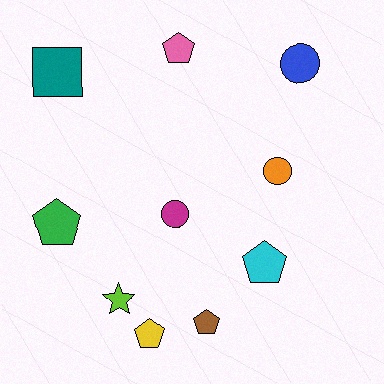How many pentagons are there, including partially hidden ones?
There are 5 pentagons.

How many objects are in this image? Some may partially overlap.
There are 10 objects.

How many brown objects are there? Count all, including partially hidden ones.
There is 1 brown object.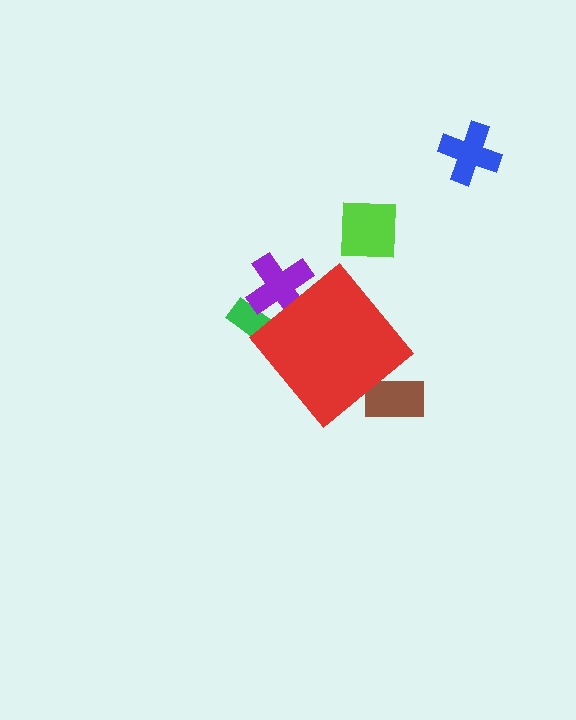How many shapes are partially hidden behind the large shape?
3 shapes are partially hidden.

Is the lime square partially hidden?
No, the lime square is fully visible.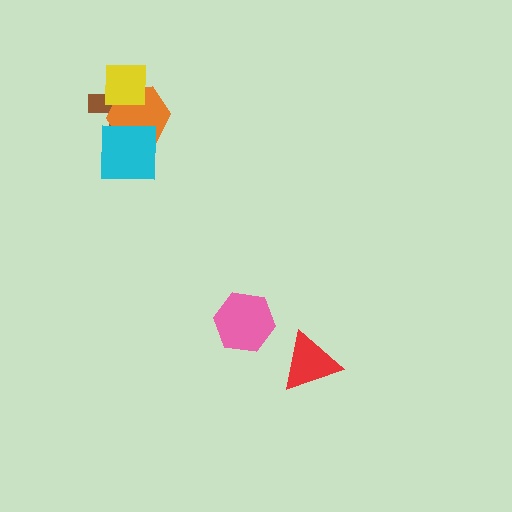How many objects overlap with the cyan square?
2 objects overlap with the cyan square.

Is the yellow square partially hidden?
No, no other shape covers it.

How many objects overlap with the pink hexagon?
0 objects overlap with the pink hexagon.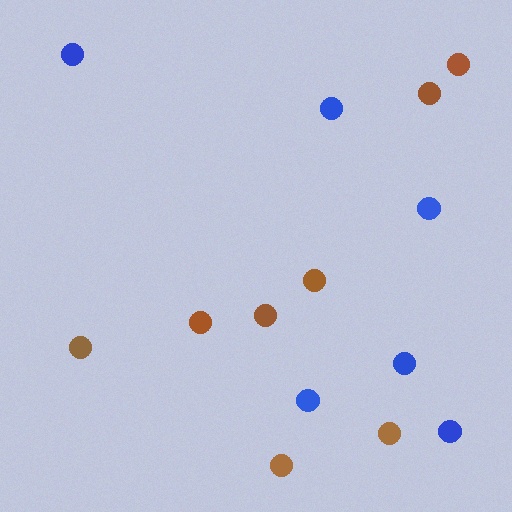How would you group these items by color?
There are 2 groups: one group of brown circles (8) and one group of blue circles (6).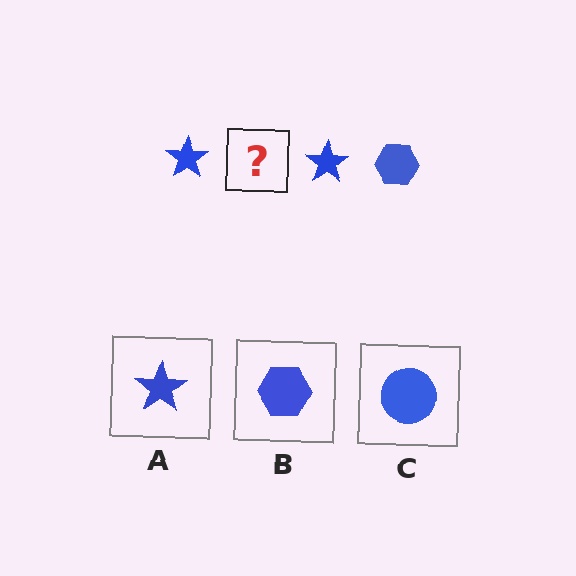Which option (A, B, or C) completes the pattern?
B.